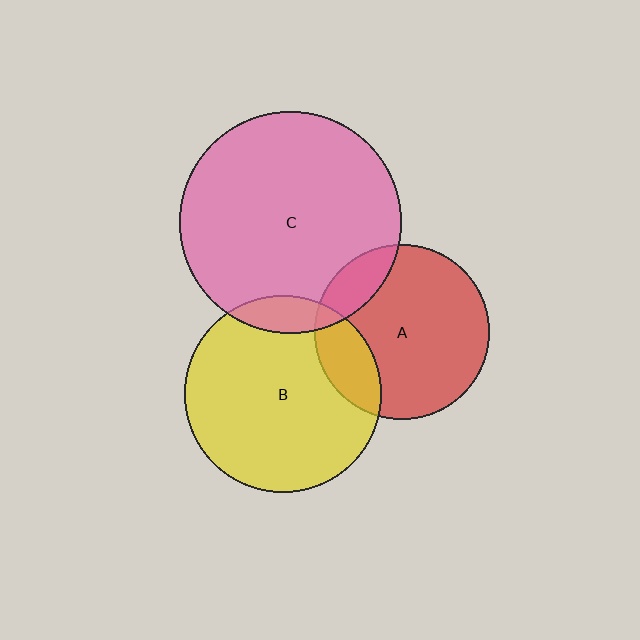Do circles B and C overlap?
Yes.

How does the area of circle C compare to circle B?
Approximately 1.3 times.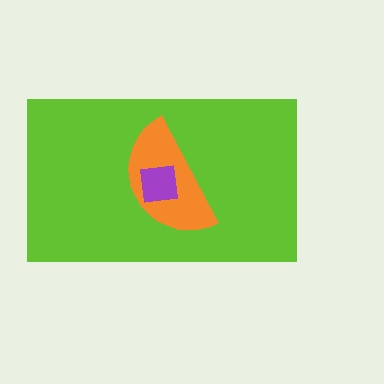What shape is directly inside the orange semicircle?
The purple square.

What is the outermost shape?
The lime rectangle.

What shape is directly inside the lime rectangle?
The orange semicircle.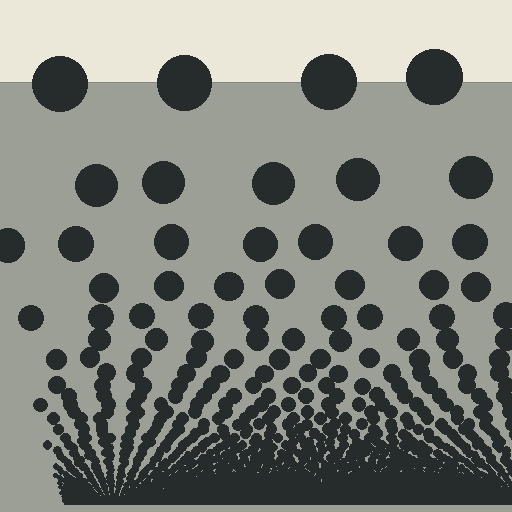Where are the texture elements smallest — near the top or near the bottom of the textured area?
Near the bottom.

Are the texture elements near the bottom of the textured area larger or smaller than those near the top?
Smaller. The gradient is inverted — elements near the bottom are smaller and denser.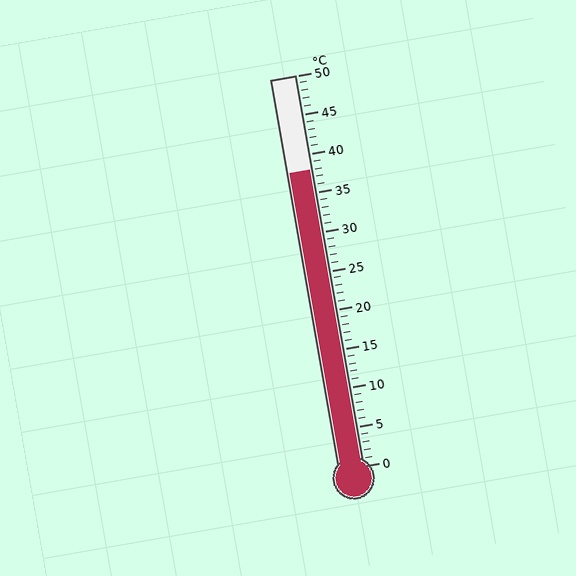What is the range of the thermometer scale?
The thermometer scale ranges from 0°C to 50°C.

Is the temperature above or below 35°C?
The temperature is above 35°C.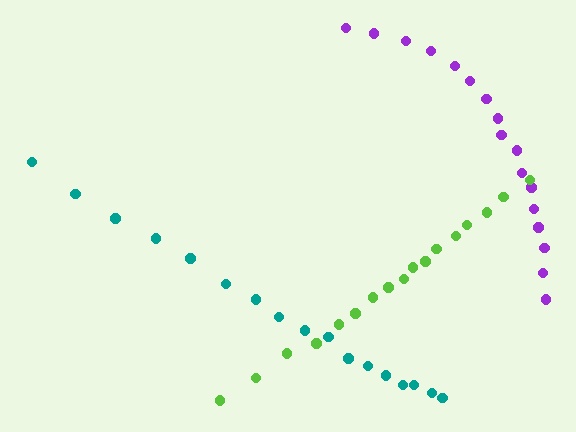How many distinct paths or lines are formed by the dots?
There are 3 distinct paths.